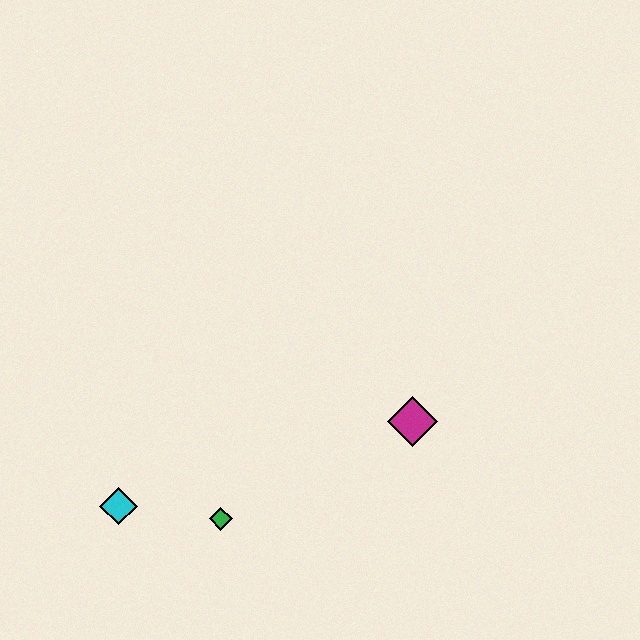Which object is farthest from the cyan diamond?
The magenta diamond is farthest from the cyan diamond.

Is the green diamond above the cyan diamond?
No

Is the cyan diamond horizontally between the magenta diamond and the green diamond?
No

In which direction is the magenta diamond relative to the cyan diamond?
The magenta diamond is to the right of the cyan diamond.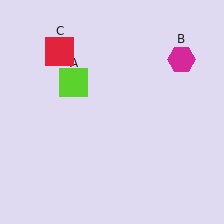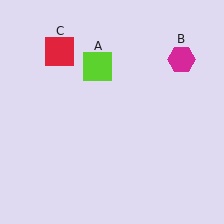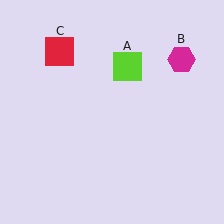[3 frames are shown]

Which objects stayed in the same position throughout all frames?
Magenta hexagon (object B) and red square (object C) remained stationary.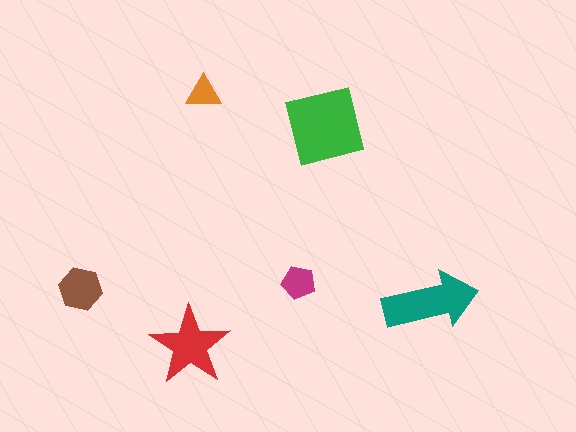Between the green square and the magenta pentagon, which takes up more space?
The green square.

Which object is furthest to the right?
The teal arrow is rightmost.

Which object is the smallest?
The orange triangle.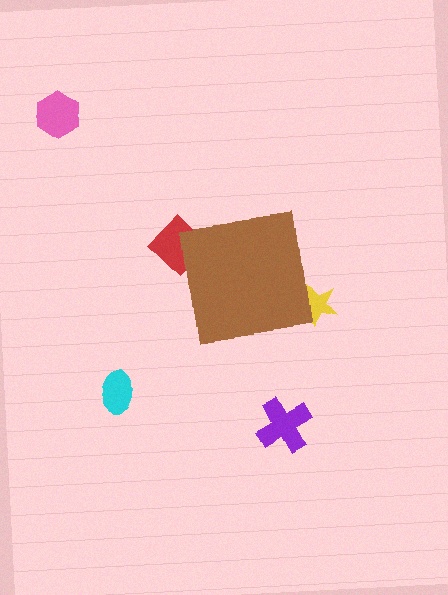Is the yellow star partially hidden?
Yes, the yellow star is partially hidden behind the brown square.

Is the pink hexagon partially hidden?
No, the pink hexagon is fully visible.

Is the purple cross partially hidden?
No, the purple cross is fully visible.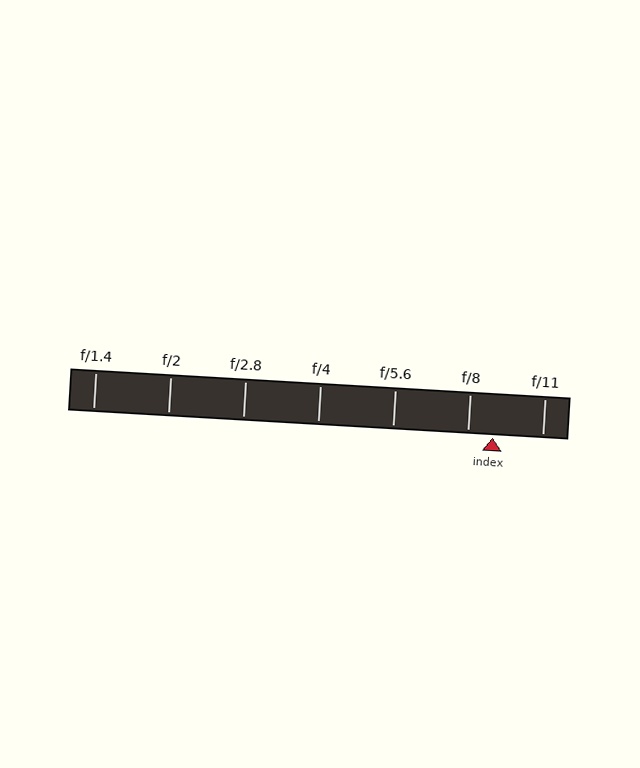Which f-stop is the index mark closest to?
The index mark is closest to f/8.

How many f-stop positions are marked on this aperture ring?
There are 7 f-stop positions marked.